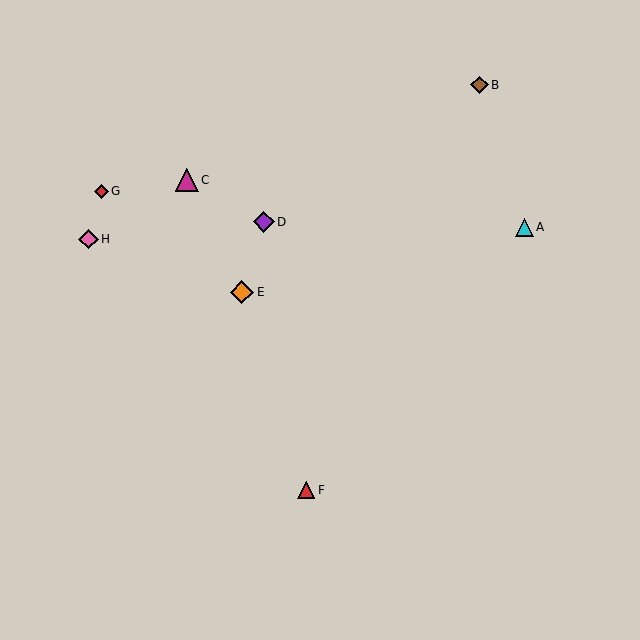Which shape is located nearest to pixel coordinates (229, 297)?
The orange diamond (labeled E) at (242, 292) is nearest to that location.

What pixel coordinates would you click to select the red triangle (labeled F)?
Click at (306, 490) to select the red triangle F.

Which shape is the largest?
The orange diamond (labeled E) is the largest.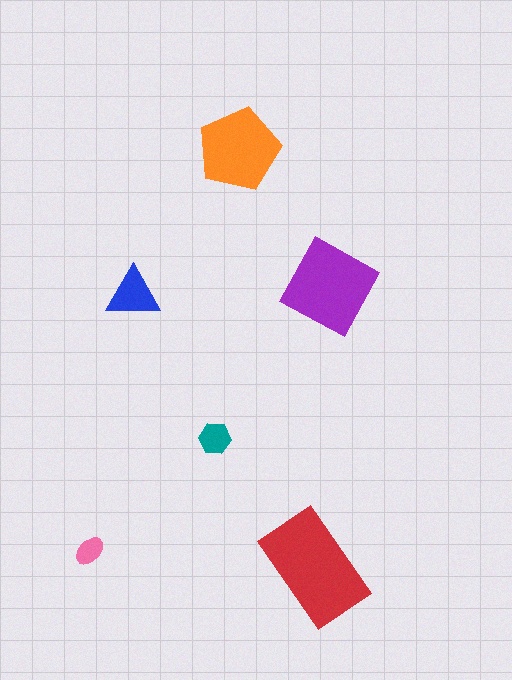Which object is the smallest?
The pink ellipse.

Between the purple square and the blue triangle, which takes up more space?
The purple square.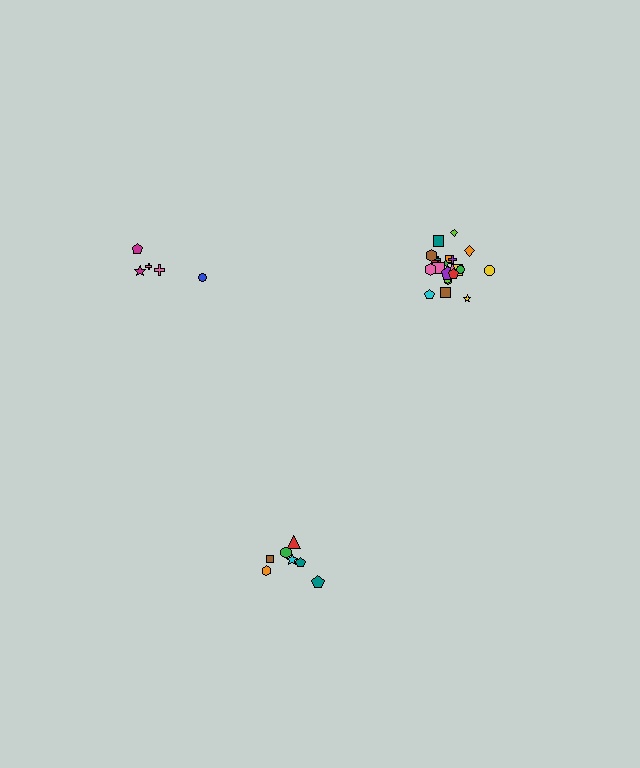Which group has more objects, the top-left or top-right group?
The top-right group.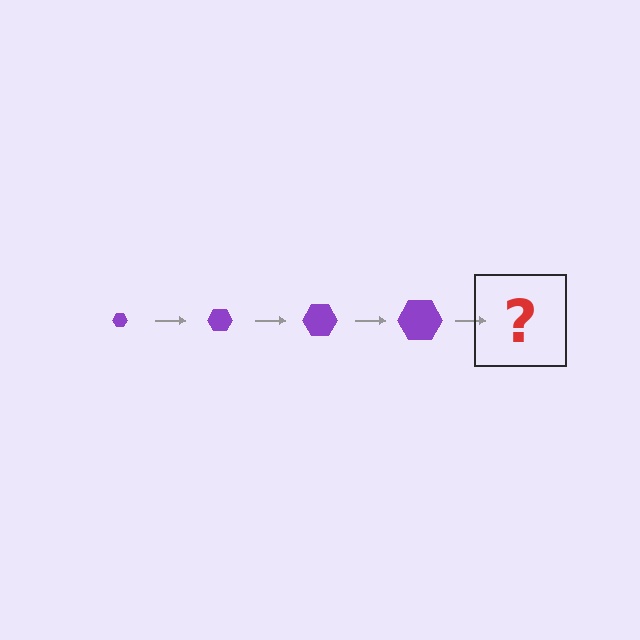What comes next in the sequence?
The next element should be a purple hexagon, larger than the previous one.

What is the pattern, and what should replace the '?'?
The pattern is that the hexagon gets progressively larger each step. The '?' should be a purple hexagon, larger than the previous one.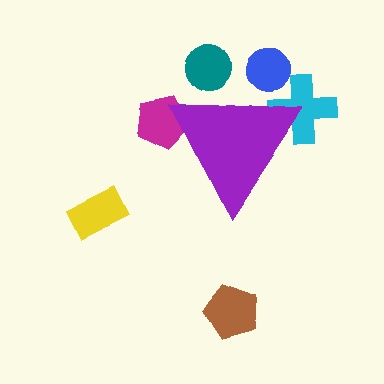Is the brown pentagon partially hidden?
No, the brown pentagon is fully visible.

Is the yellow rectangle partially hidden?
No, the yellow rectangle is fully visible.